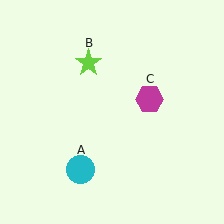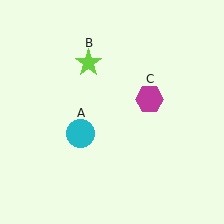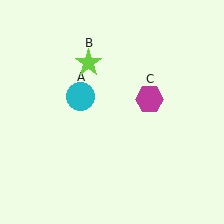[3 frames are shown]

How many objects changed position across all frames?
1 object changed position: cyan circle (object A).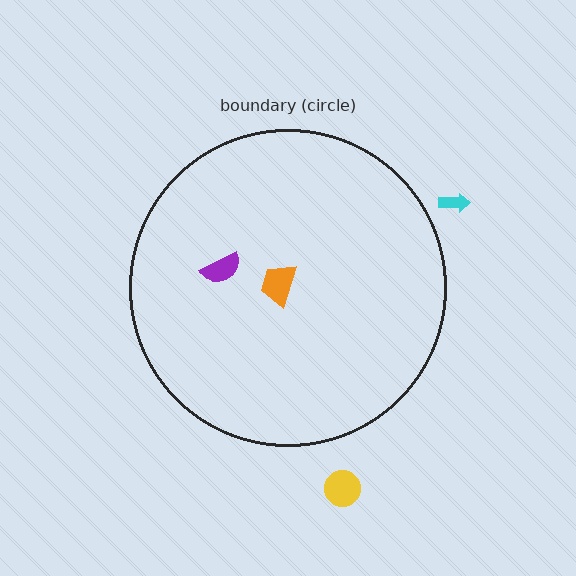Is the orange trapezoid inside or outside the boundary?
Inside.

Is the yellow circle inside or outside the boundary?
Outside.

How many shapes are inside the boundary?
2 inside, 2 outside.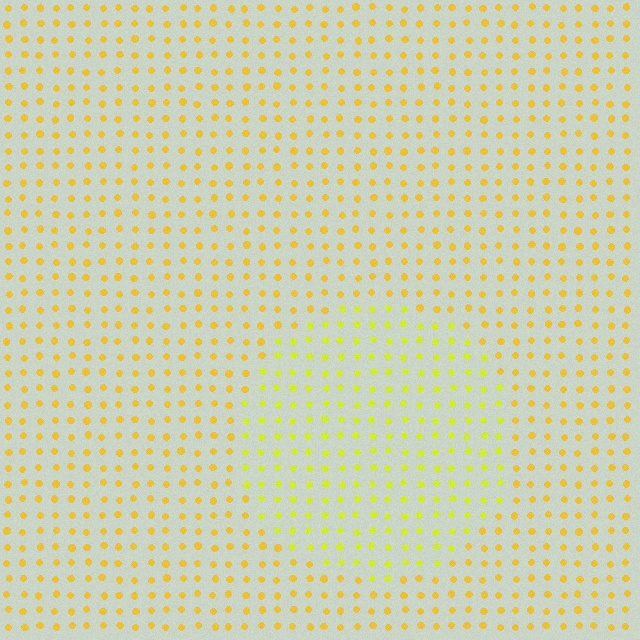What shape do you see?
I see a circle.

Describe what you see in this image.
The image is filled with small yellow elements in a uniform arrangement. A circle-shaped region is visible where the elements are tinted to a slightly different hue, forming a subtle color boundary.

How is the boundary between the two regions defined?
The boundary is defined purely by a slight shift in hue (about 24 degrees). Spacing, size, and orientation are identical on both sides.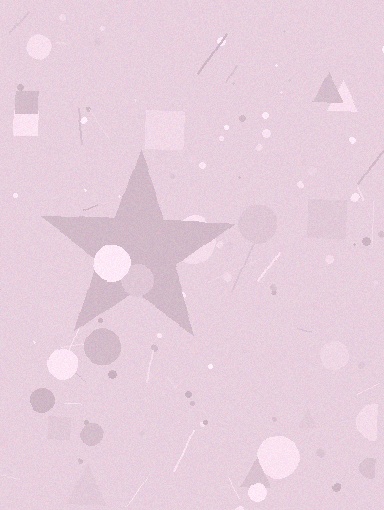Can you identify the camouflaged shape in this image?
The camouflaged shape is a star.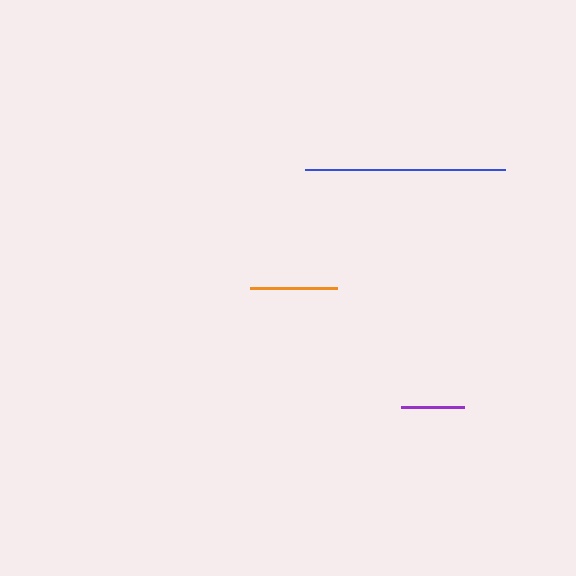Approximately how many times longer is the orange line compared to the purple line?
The orange line is approximately 1.4 times the length of the purple line.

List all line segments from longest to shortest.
From longest to shortest: blue, orange, purple.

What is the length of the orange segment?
The orange segment is approximately 87 pixels long.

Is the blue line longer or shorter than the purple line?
The blue line is longer than the purple line.